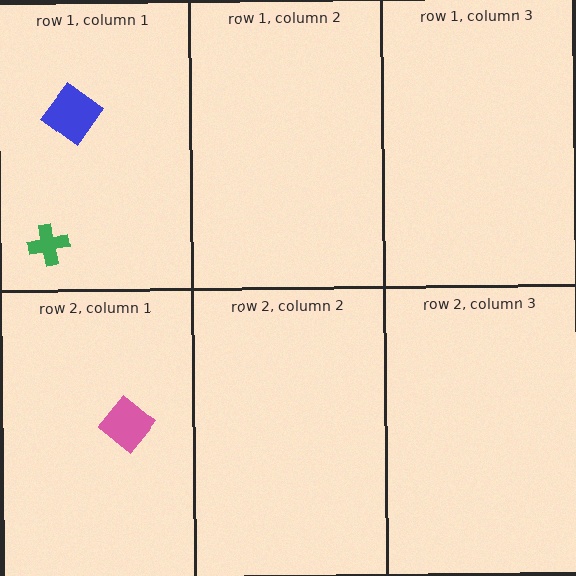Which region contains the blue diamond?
The row 1, column 1 region.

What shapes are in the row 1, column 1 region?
The green cross, the blue diamond.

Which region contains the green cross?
The row 1, column 1 region.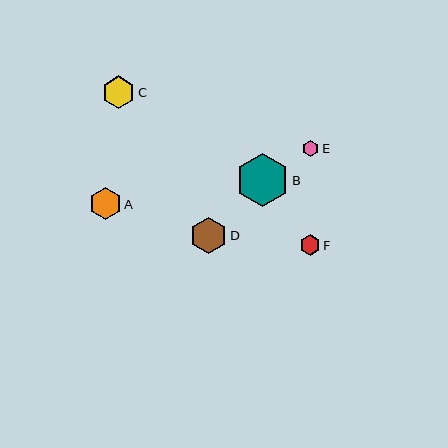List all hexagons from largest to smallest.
From largest to smallest: B, D, C, A, F, E.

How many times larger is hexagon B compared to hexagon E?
Hexagon B is approximately 3.4 times the size of hexagon E.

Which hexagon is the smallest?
Hexagon E is the smallest with a size of approximately 16 pixels.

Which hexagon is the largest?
Hexagon B is the largest with a size of approximately 53 pixels.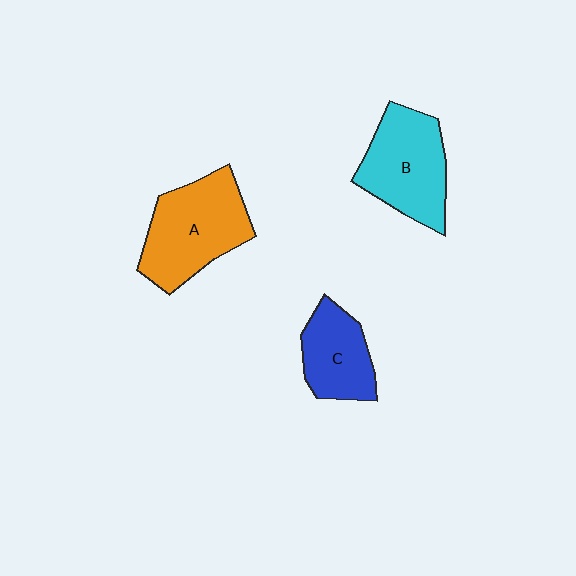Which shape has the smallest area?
Shape C (blue).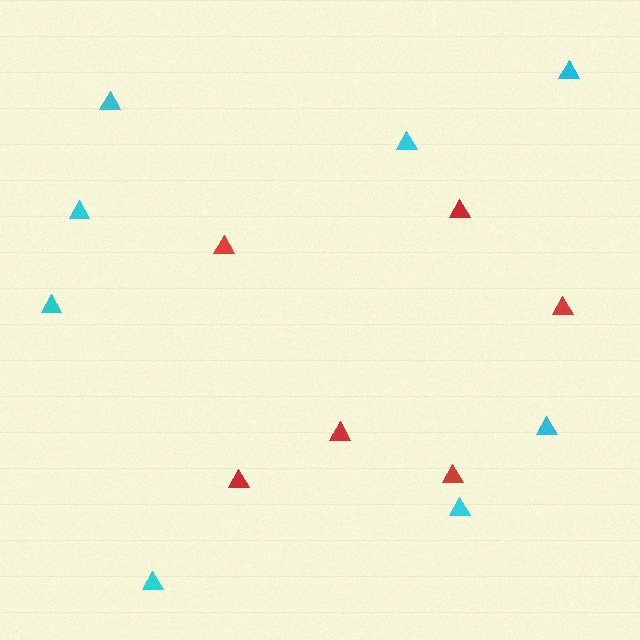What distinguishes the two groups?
There are 2 groups: one group of cyan triangles (8) and one group of red triangles (6).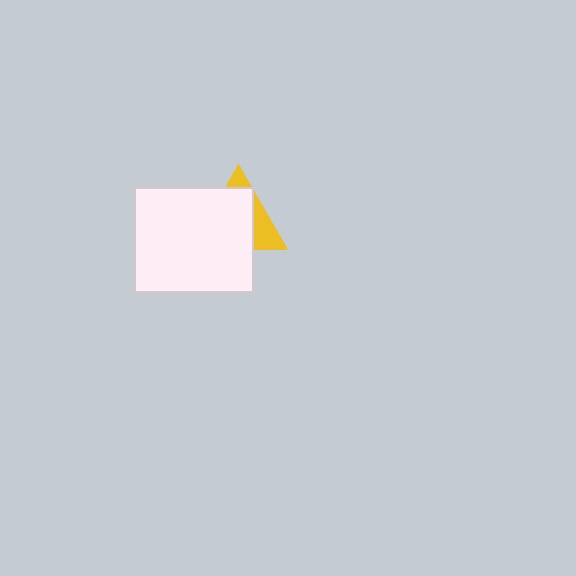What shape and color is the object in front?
The object in front is a white rectangle.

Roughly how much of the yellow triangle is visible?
A small part of it is visible (roughly 32%).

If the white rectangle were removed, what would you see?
You would see the complete yellow triangle.